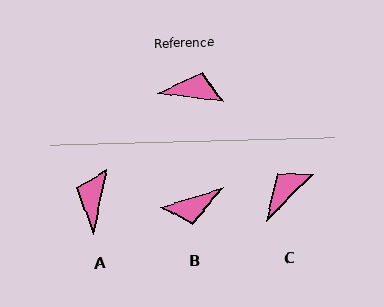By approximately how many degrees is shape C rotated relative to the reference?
Approximately 52 degrees counter-clockwise.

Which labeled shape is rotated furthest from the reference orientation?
B, about 155 degrees away.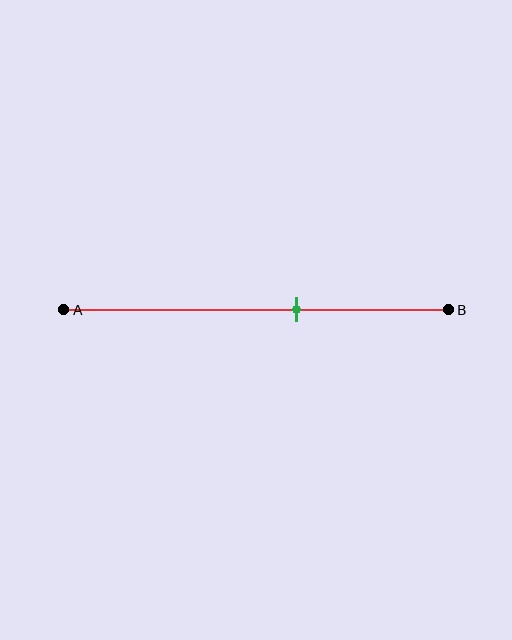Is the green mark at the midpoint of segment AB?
No, the mark is at about 60% from A, not at the 50% midpoint.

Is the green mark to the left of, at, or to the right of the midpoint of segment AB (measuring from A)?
The green mark is to the right of the midpoint of segment AB.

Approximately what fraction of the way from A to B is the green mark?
The green mark is approximately 60% of the way from A to B.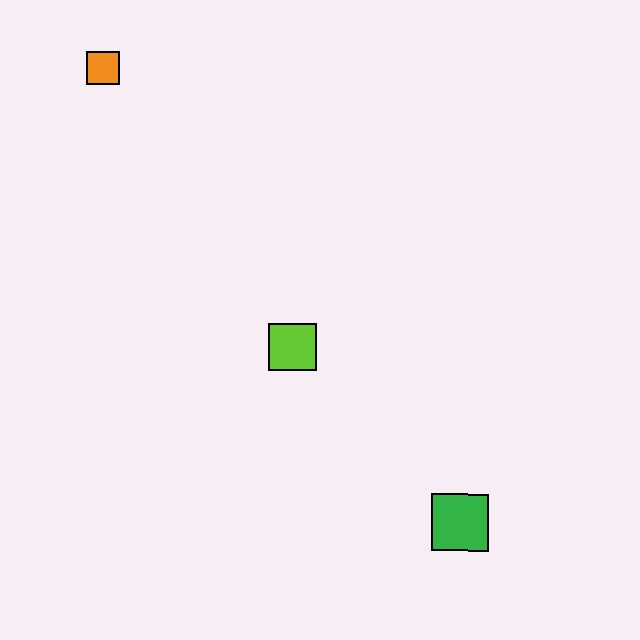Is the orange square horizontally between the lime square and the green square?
No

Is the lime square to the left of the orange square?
No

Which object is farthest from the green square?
The orange square is farthest from the green square.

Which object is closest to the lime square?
The green square is closest to the lime square.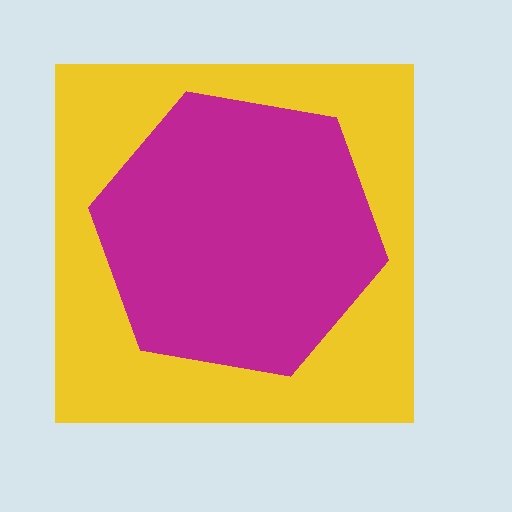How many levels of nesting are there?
2.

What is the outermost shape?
The yellow square.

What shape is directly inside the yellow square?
The magenta hexagon.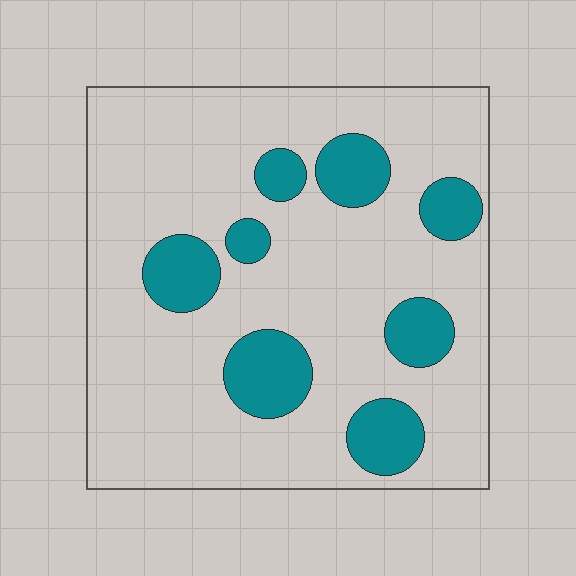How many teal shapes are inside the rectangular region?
8.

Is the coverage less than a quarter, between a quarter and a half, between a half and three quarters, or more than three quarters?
Less than a quarter.